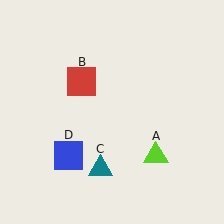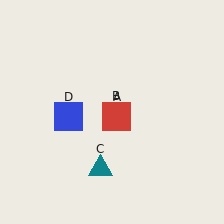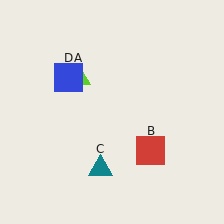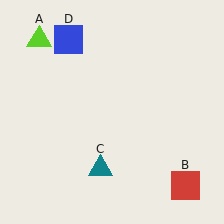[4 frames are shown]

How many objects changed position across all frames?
3 objects changed position: lime triangle (object A), red square (object B), blue square (object D).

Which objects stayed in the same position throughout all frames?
Teal triangle (object C) remained stationary.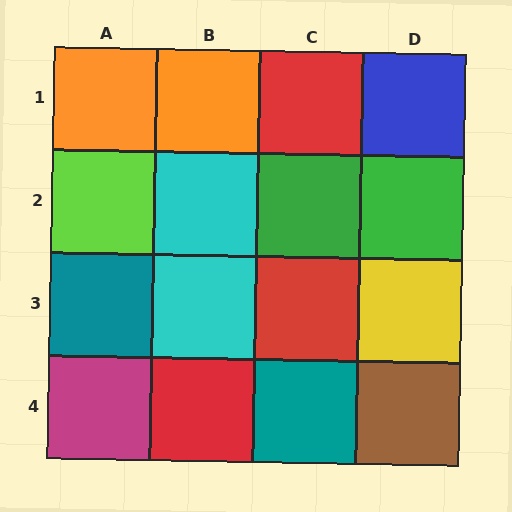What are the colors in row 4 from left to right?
Magenta, red, teal, brown.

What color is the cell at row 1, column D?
Blue.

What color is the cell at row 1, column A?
Orange.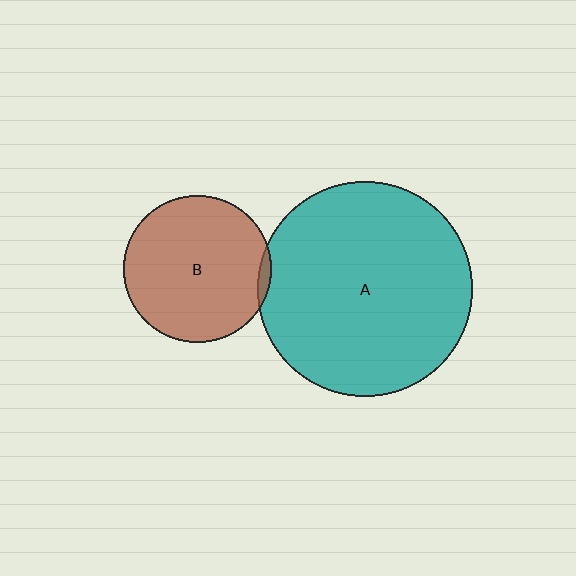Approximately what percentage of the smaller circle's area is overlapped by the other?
Approximately 5%.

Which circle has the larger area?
Circle A (teal).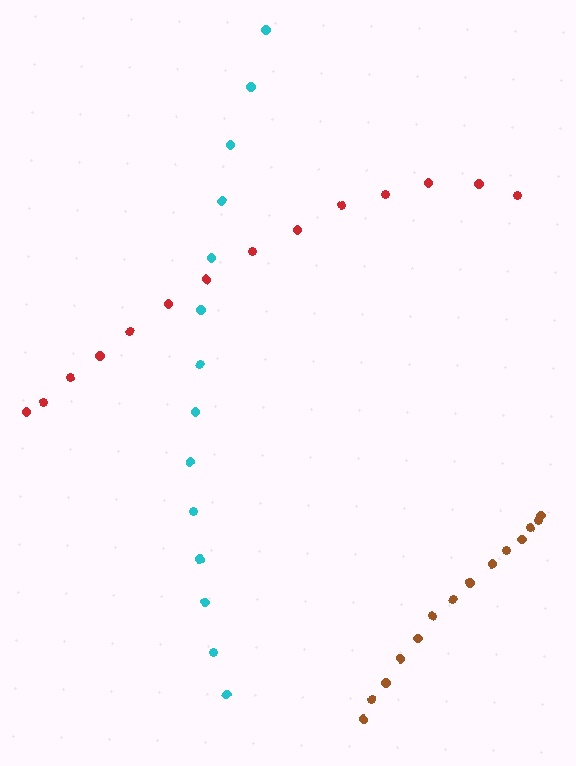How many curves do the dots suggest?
There are 3 distinct paths.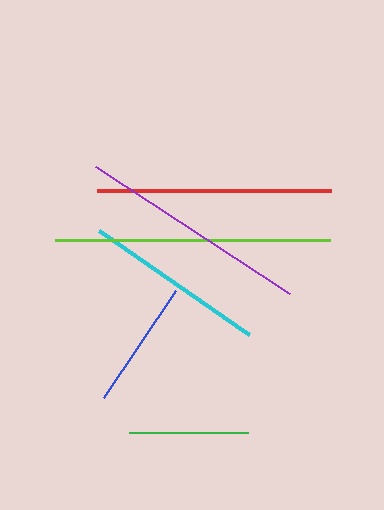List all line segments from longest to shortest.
From longest to shortest: lime, red, purple, cyan, blue, green.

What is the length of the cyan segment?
The cyan segment is approximately 183 pixels long.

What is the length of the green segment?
The green segment is approximately 119 pixels long.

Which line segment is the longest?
The lime line is the longest at approximately 275 pixels.